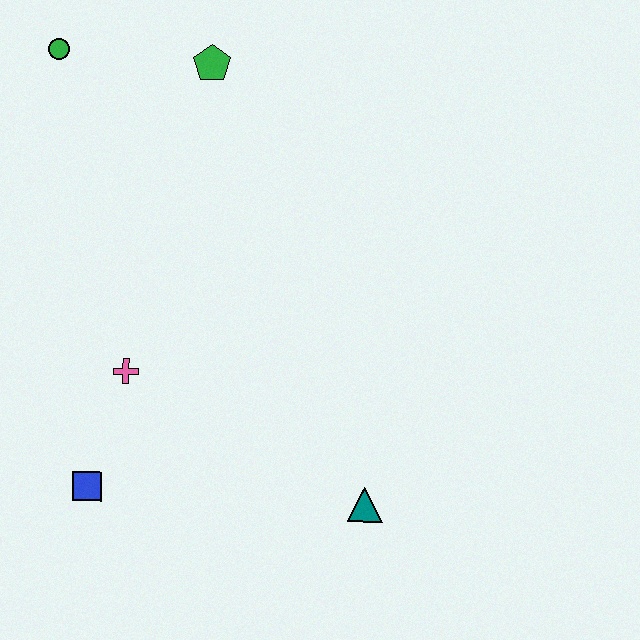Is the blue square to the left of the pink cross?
Yes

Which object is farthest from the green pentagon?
The teal triangle is farthest from the green pentagon.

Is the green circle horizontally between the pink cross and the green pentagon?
No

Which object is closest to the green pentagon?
The green circle is closest to the green pentagon.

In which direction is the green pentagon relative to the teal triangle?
The green pentagon is above the teal triangle.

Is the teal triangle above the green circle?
No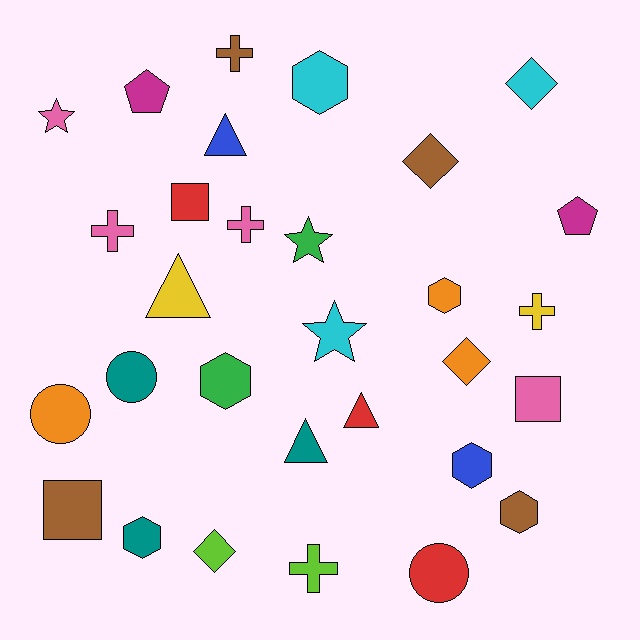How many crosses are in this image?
There are 5 crosses.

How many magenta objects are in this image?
There are 2 magenta objects.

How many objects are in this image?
There are 30 objects.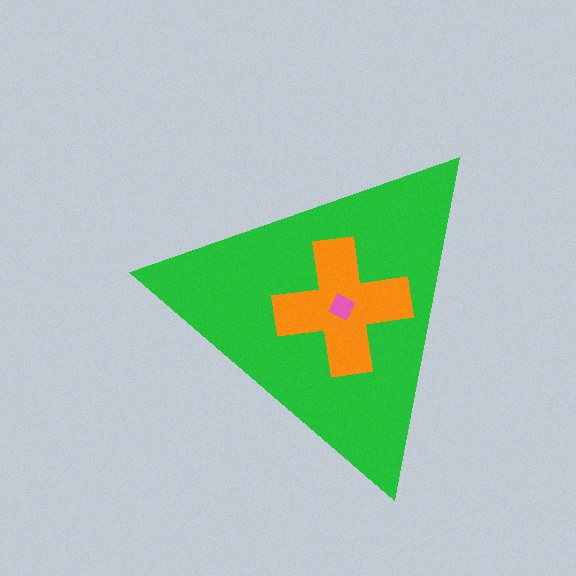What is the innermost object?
The pink diamond.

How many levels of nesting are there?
3.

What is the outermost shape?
The green triangle.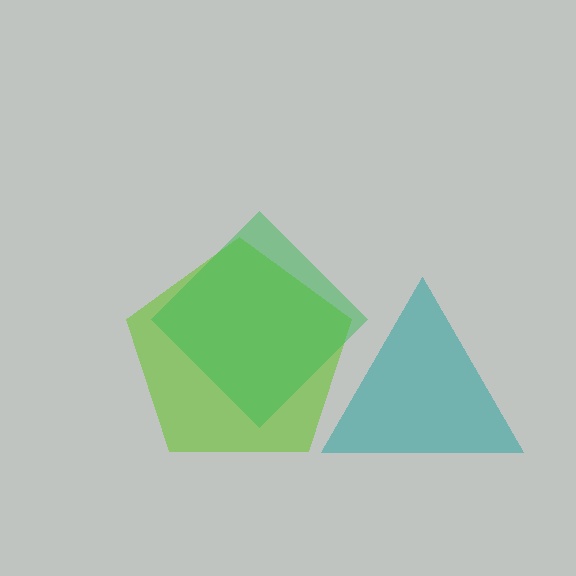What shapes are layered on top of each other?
The layered shapes are: a lime pentagon, a teal triangle, a green diamond.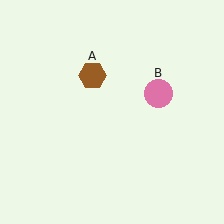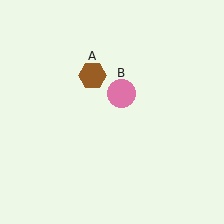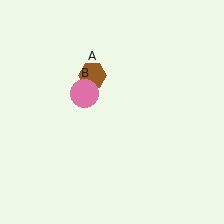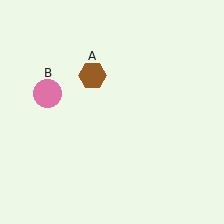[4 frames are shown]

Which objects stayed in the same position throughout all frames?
Brown hexagon (object A) remained stationary.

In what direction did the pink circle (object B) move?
The pink circle (object B) moved left.